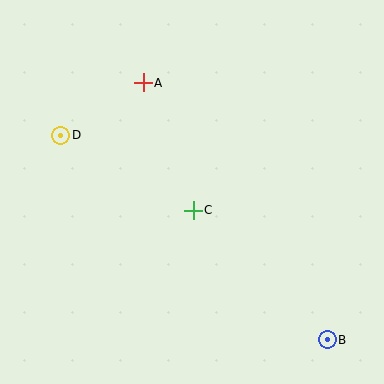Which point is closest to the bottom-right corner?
Point B is closest to the bottom-right corner.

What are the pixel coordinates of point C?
Point C is at (193, 210).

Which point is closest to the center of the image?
Point C at (193, 210) is closest to the center.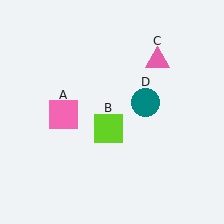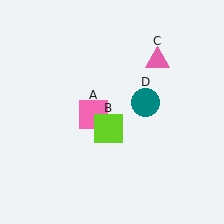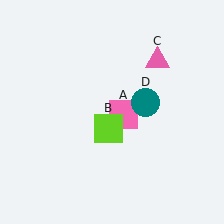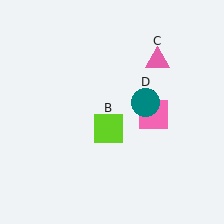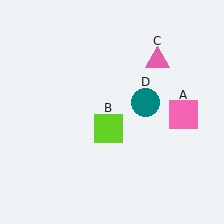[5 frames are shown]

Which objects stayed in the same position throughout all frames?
Lime square (object B) and pink triangle (object C) and teal circle (object D) remained stationary.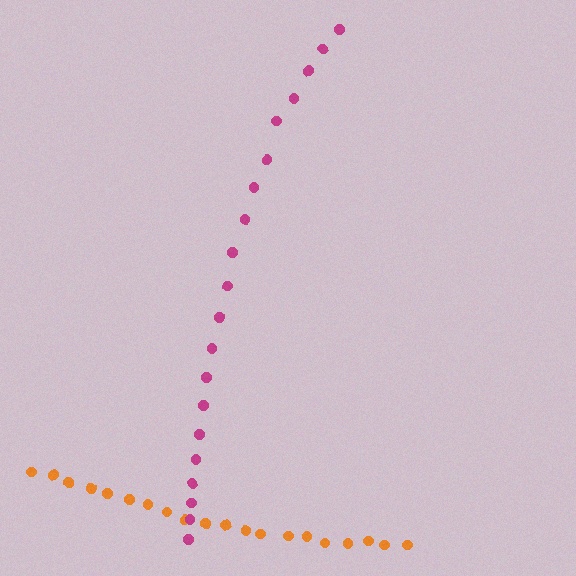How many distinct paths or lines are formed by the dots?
There are 2 distinct paths.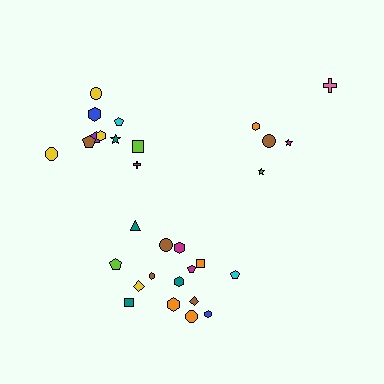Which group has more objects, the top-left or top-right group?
The top-left group.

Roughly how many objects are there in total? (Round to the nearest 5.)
Roughly 30 objects in total.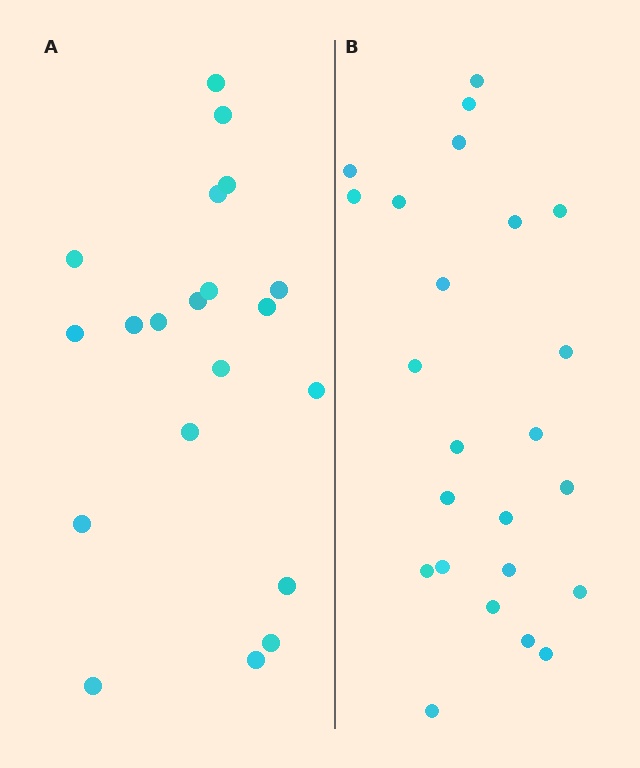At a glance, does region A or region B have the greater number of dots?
Region B (the right region) has more dots.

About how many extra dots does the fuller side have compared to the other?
Region B has about 4 more dots than region A.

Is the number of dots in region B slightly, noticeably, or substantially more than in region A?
Region B has only slightly more — the two regions are fairly close. The ratio is roughly 1.2 to 1.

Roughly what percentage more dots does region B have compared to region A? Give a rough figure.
About 20% more.